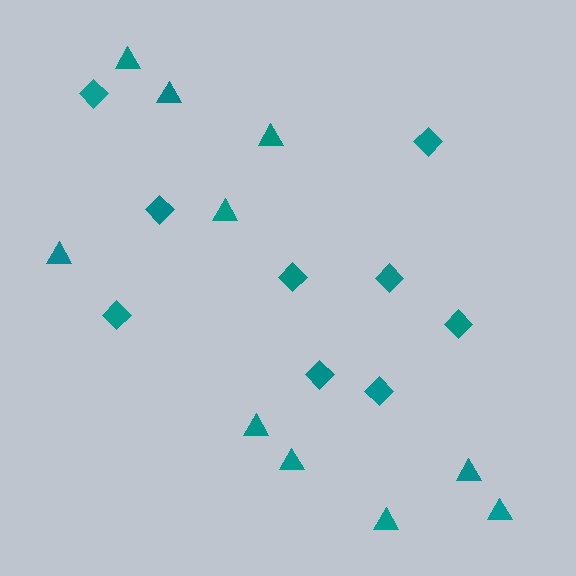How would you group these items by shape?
There are 2 groups: one group of diamonds (9) and one group of triangles (10).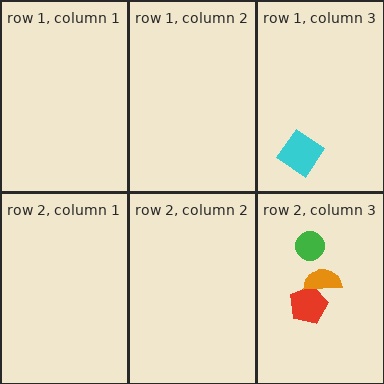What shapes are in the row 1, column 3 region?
The cyan diamond.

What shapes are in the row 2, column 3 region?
The red pentagon, the green circle, the orange semicircle.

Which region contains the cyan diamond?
The row 1, column 3 region.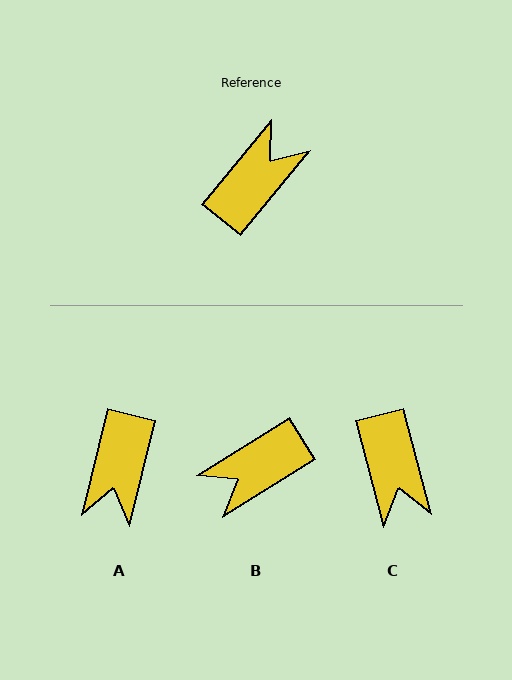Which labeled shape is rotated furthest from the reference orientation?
B, about 161 degrees away.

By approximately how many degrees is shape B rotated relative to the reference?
Approximately 161 degrees counter-clockwise.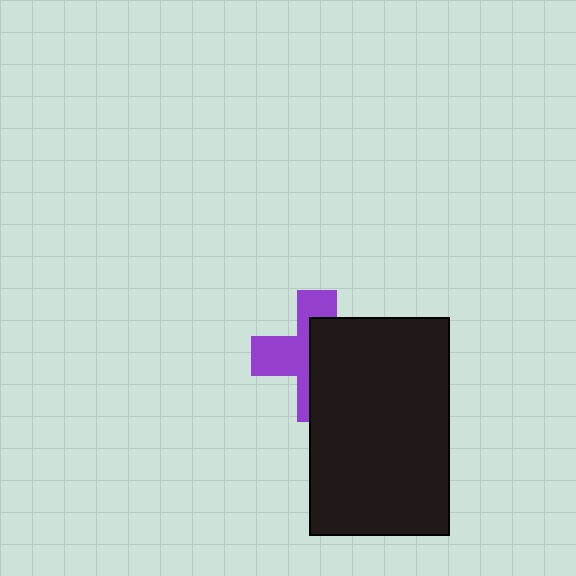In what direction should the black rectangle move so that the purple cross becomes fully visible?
The black rectangle should move right. That is the shortest direction to clear the overlap and leave the purple cross fully visible.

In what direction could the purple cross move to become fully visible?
The purple cross could move left. That would shift it out from behind the black rectangle entirely.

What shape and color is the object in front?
The object in front is a black rectangle.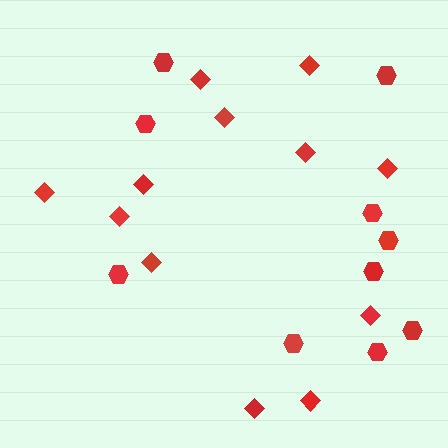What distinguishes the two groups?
There are 2 groups: one group of diamonds (12) and one group of hexagons (10).